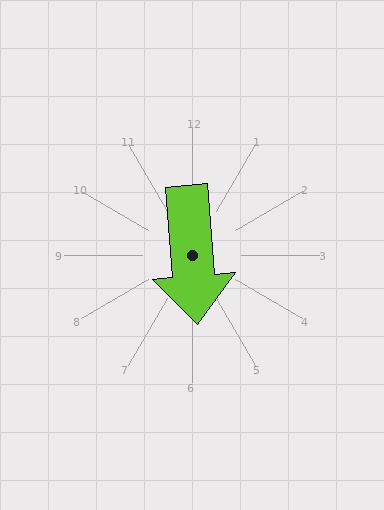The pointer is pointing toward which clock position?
Roughly 6 o'clock.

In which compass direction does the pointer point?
South.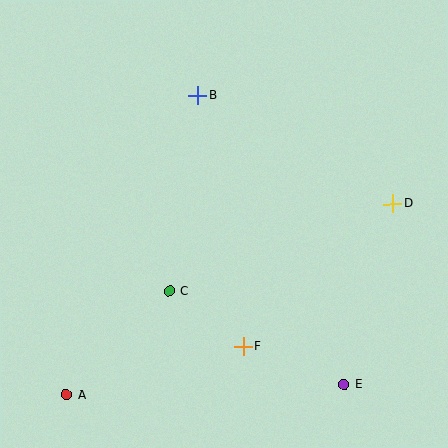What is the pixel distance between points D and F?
The distance between D and F is 206 pixels.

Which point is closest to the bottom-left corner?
Point A is closest to the bottom-left corner.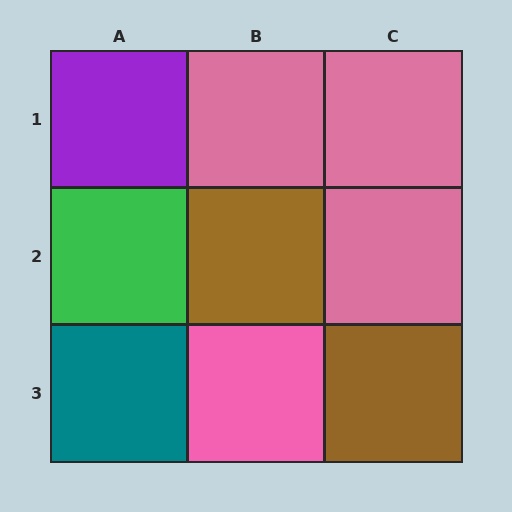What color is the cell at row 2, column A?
Green.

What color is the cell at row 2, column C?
Pink.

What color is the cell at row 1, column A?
Purple.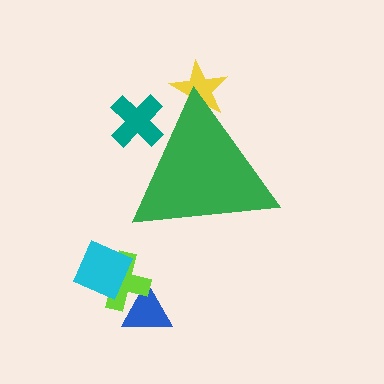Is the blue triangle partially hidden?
No, the blue triangle is fully visible.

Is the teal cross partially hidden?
Yes, the teal cross is partially hidden behind the green triangle.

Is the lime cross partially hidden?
No, the lime cross is fully visible.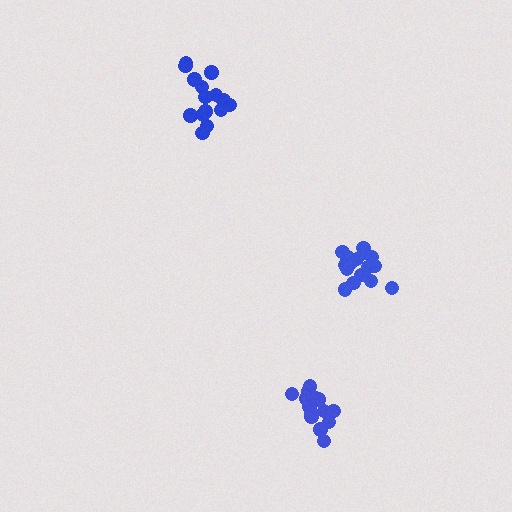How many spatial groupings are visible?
There are 3 spatial groupings.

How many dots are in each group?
Group 1: 19 dots, Group 2: 14 dots, Group 3: 15 dots (48 total).